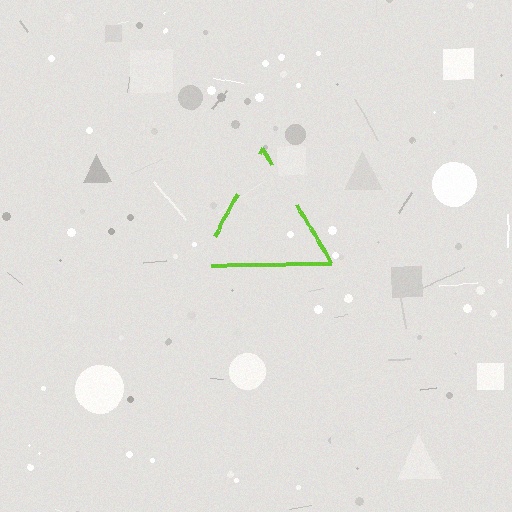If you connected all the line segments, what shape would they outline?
They would outline a triangle.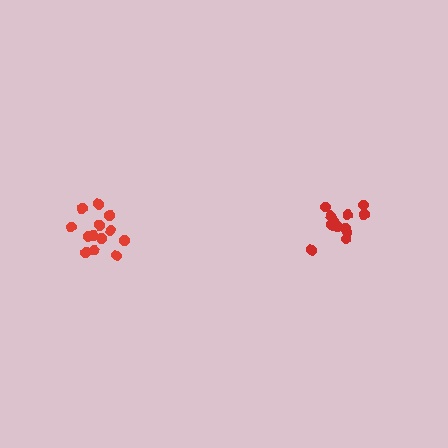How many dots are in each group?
Group 1: 13 dots, Group 2: 12 dots (25 total).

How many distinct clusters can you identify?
There are 2 distinct clusters.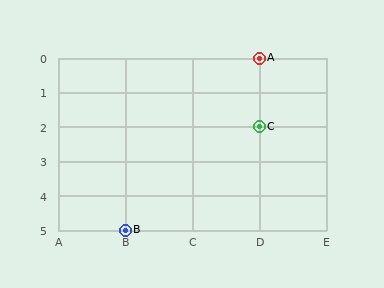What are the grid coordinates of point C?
Point C is at grid coordinates (D, 2).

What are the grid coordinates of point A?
Point A is at grid coordinates (D, 0).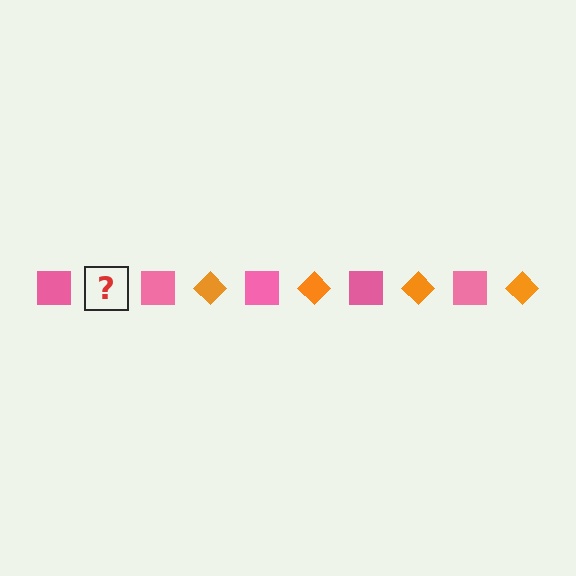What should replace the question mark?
The question mark should be replaced with an orange diamond.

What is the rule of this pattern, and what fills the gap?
The rule is that the pattern alternates between pink square and orange diamond. The gap should be filled with an orange diamond.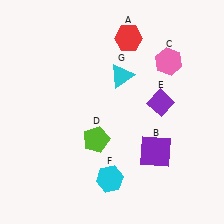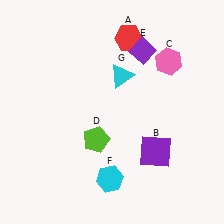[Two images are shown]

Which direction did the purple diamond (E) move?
The purple diamond (E) moved up.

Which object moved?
The purple diamond (E) moved up.